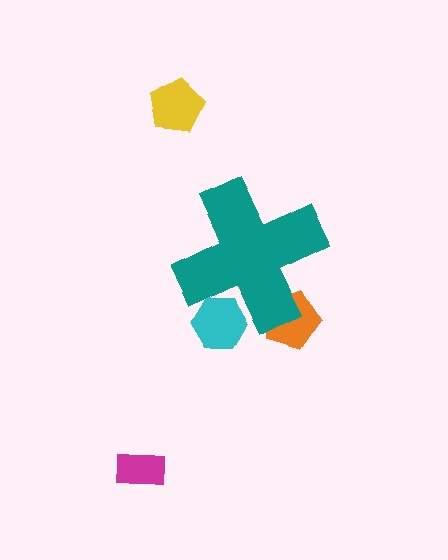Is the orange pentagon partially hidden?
Yes, the orange pentagon is partially hidden behind the teal cross.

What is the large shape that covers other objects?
A teal cross.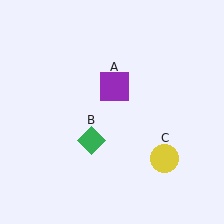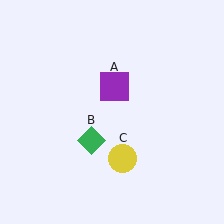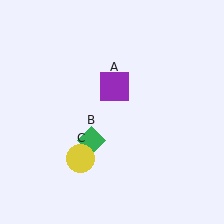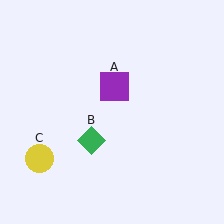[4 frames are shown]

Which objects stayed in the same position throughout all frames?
Purple square (object A) and green diamond (object B) remained stationary.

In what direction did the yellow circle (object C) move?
The yellow circle (object C) moved left.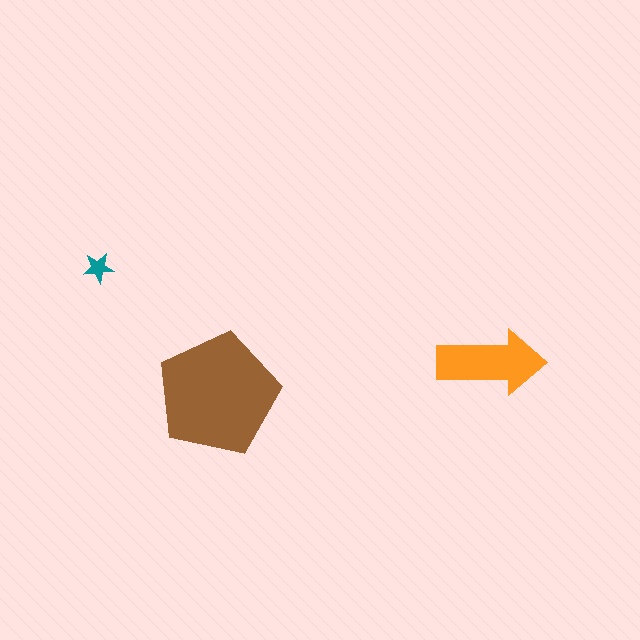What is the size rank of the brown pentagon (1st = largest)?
1st.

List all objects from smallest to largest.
The teal star, the orange arrow, the brown pentagon.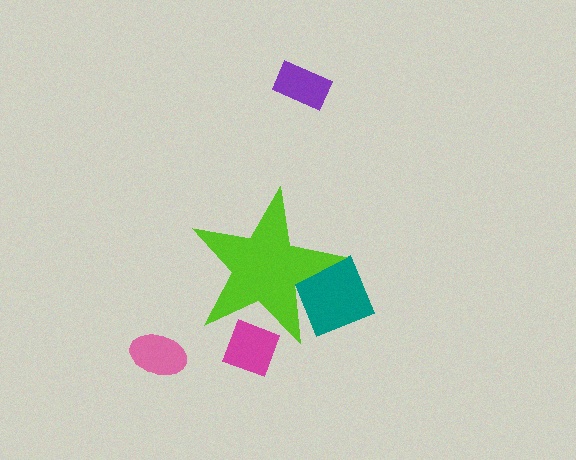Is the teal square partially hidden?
Yes, the teal square is partially hidden behind the lime star.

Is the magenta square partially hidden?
Yes, the magenta square is partially hidden behind the lime star.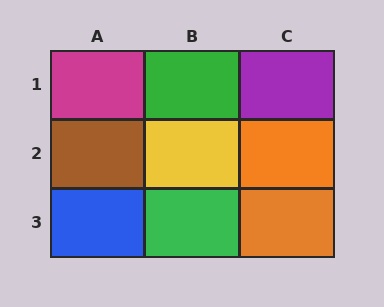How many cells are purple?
1 cell is purple.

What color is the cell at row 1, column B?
Green.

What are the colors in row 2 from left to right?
Brown, yellow, orange.